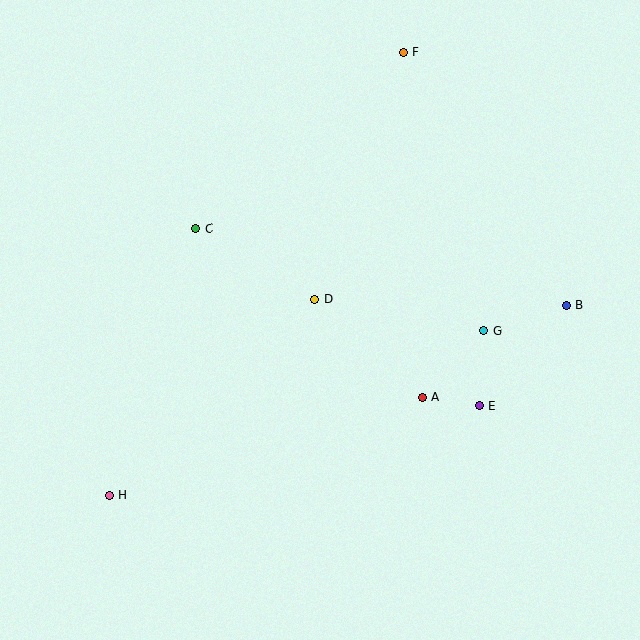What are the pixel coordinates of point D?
Point D is at (314, 299).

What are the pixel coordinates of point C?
Point C is at (196, 229).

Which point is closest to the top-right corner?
Point F is closest to the top-right corner.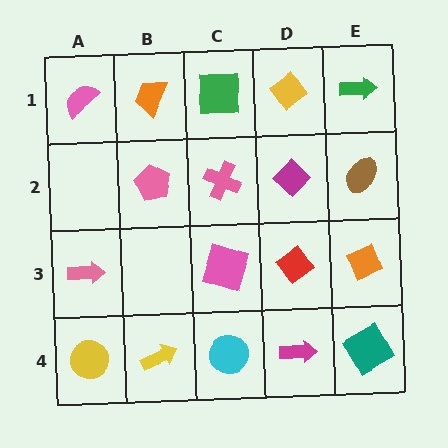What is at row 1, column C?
A green square.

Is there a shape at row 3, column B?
No, that cell is empty.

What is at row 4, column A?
A yellow circle.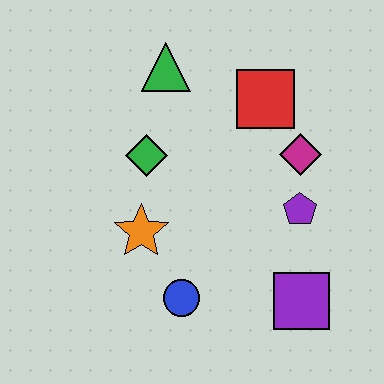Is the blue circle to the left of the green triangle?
No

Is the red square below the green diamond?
No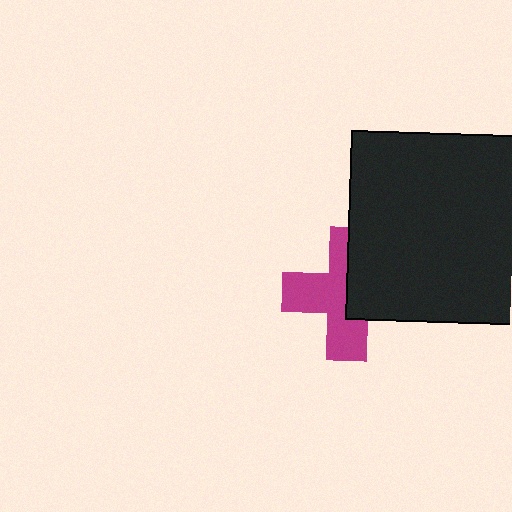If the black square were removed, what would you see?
You would see the complete magenta cross.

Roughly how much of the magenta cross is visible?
About half of it is visible (roughly 57%).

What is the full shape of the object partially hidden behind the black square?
The partially hidden object is a magenta cross.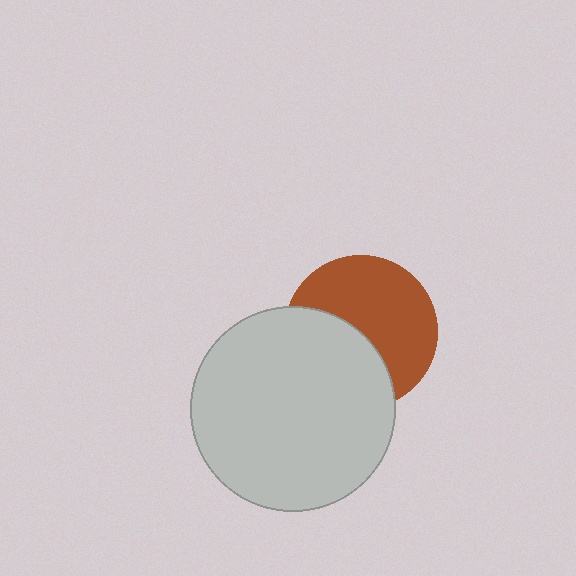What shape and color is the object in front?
The object in front is a light gray circle.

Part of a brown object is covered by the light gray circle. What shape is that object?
It is a circle.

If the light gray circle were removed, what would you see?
You would see the complete brown circle.